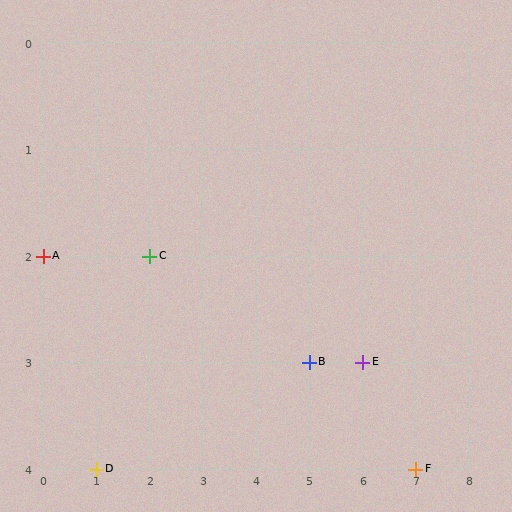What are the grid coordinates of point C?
Point C is at grid coordinates (2, 2).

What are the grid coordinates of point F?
Point F is at grid coordinates (7, 4).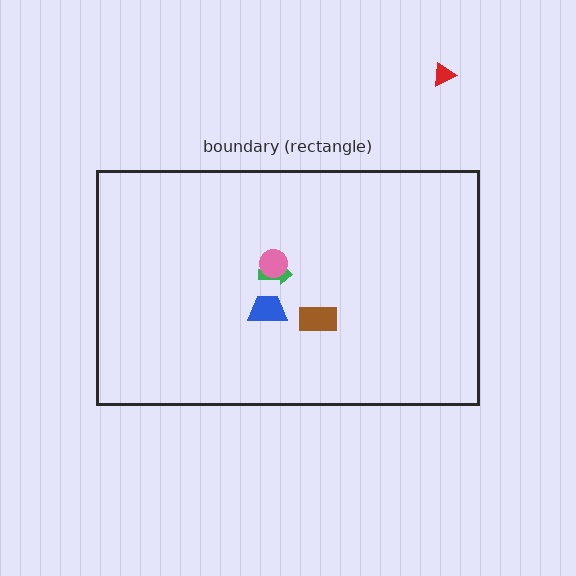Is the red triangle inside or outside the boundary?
Outside.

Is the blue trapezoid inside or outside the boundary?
Inside.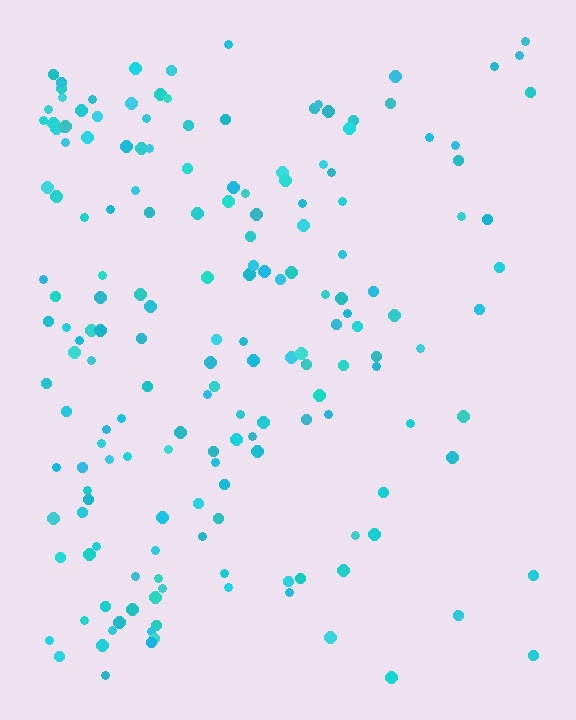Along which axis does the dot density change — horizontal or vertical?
Horizontal.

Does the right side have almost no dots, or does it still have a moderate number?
Still a moderate number, just noticeably fewer than the left.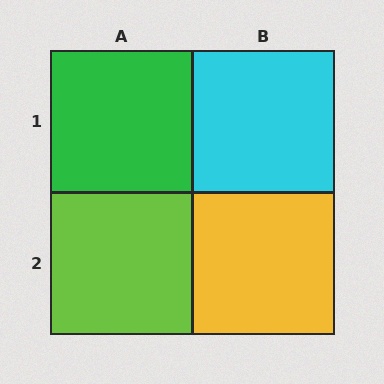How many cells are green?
1 cell is green.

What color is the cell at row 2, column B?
Yellow.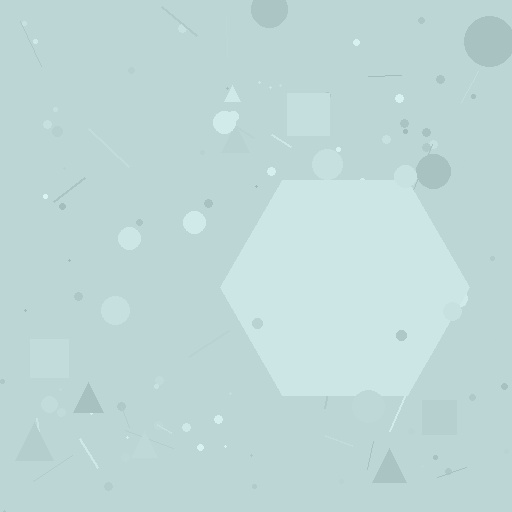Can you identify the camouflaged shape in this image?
The camouflaged shape is a hexagon.